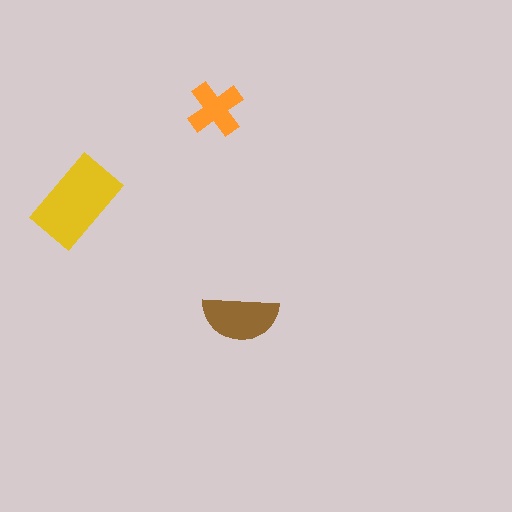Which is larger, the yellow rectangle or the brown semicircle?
The yellow rectangle.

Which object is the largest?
The yellow rectangle.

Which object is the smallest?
The orange cross.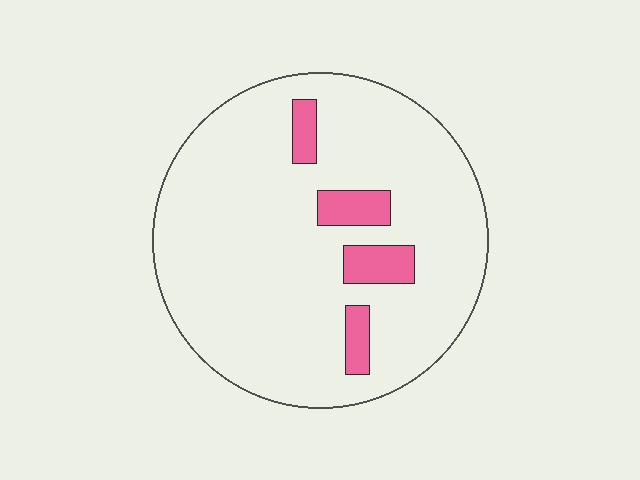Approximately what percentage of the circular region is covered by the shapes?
Approximately 10%.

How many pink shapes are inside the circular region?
4.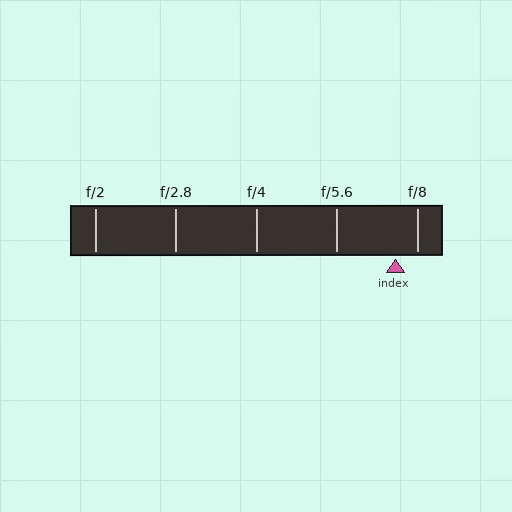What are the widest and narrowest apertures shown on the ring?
The widest aperture shown is f/2 and the narrowest is f/8.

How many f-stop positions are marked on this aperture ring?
There are 5 f-stop positions marked.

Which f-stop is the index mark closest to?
The index mark is closest to f/8.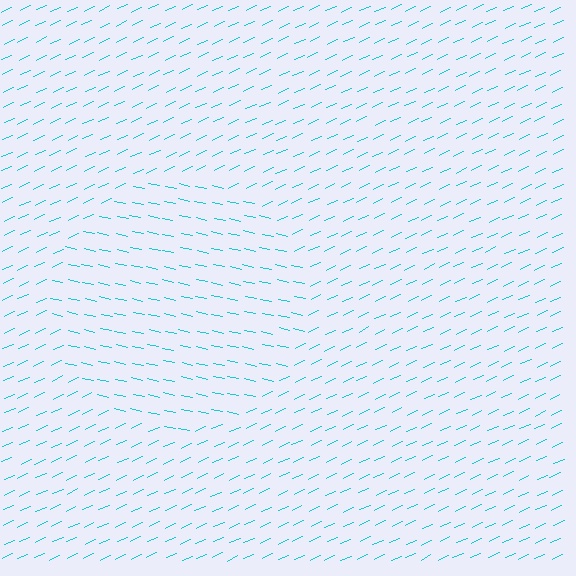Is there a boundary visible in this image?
Yes, there is a texture boundary formed by a change in line orientation.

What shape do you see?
I see a circle.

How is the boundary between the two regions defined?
The boundary is defined purely by a change in line orientation (approximately 37 degrees difference). All lines are the same color and thickness.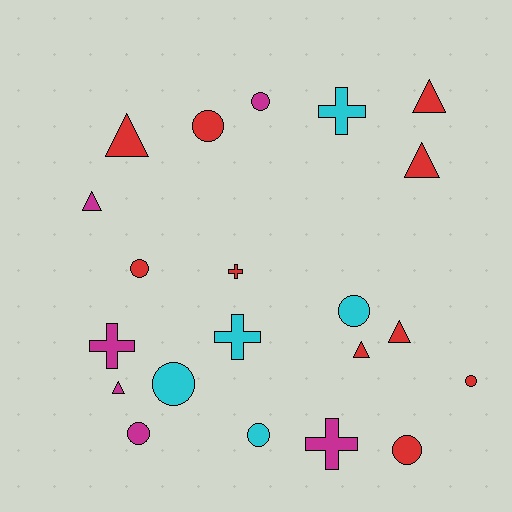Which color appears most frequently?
Red, with 10 objects.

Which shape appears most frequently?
Circle, with 9 objects.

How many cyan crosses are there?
There are 2 cyan crosses.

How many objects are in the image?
There are 21 objects.